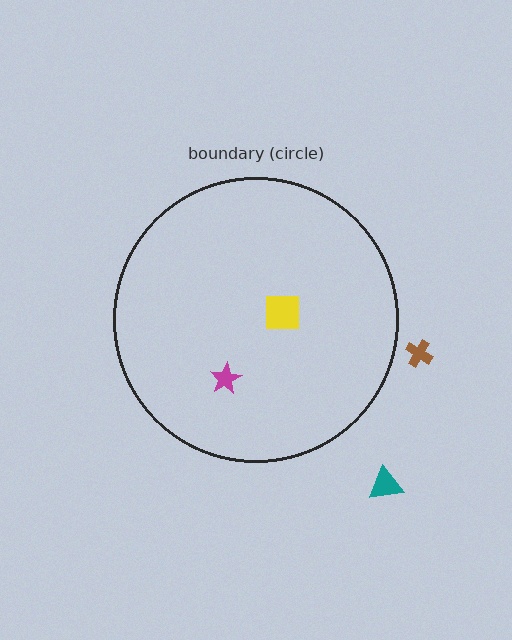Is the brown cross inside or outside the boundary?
Outside.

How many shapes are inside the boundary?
2 inside, 2 outside.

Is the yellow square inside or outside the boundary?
Inside.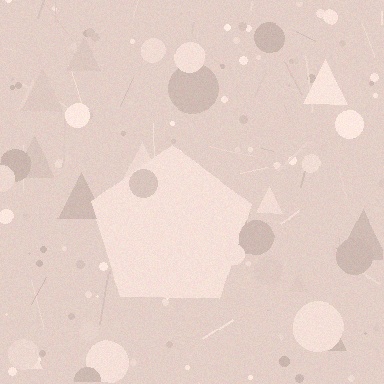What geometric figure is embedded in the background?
A pentagon is embedded in the background.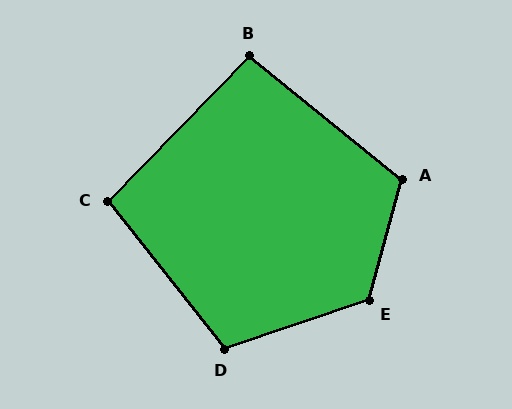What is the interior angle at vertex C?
Approximately 97 degrees (obtuse).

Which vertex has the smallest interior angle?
B, at approximately 95 degrees.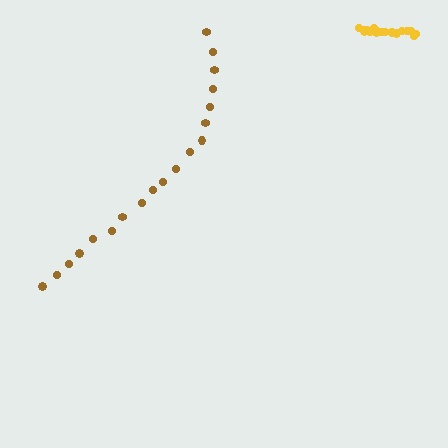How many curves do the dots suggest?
There are 2 distinct paths.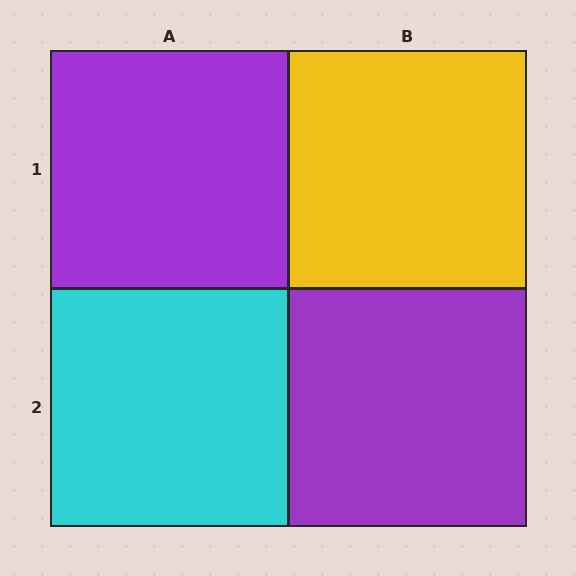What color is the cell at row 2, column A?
Cyan.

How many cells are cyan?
1 cell is cyan.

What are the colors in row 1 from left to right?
Purple, yellow.